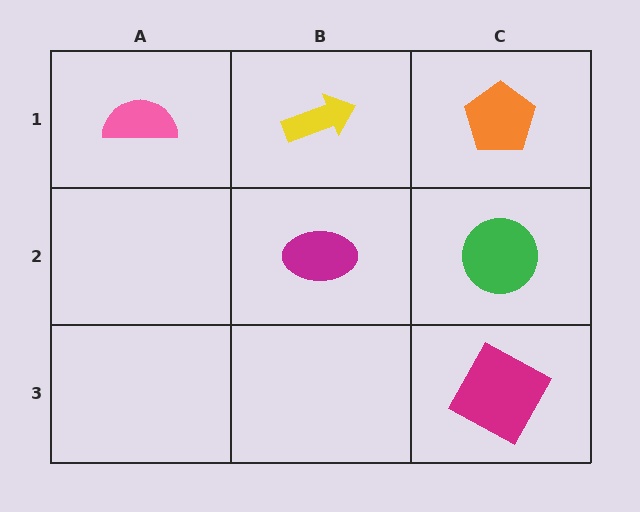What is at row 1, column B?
A yellow arrow.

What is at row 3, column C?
A magenta square.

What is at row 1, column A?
A pink semicircle.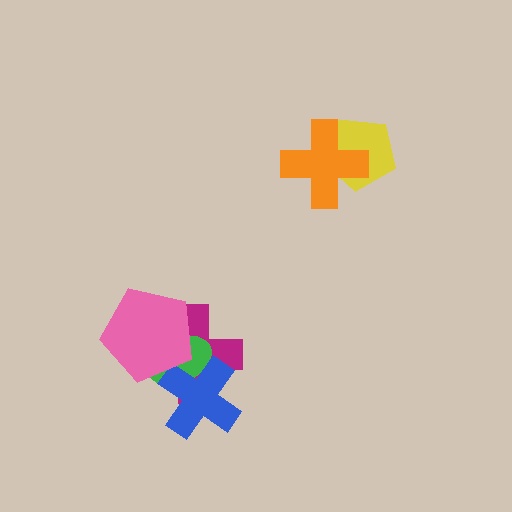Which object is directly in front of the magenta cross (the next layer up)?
The green ellipse is directly in front of the magenta cross.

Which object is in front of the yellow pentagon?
The orange cross is in front of the yellow pentagon.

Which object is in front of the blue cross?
The pink pentagon is in front of the blue cross.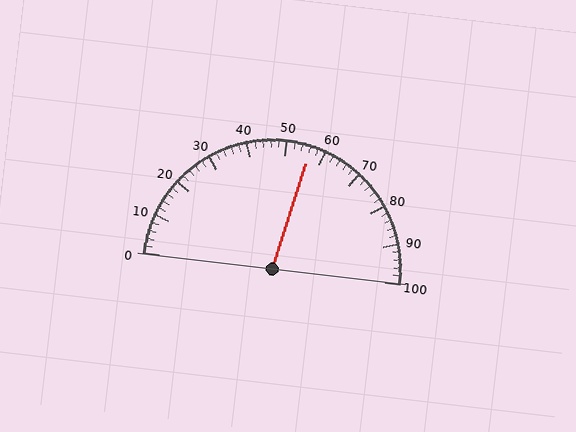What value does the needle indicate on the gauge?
The needle indicates approximately 56.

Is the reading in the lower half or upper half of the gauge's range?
The reading is in the upper half of the range (0 to 100).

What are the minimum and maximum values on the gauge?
The gauge ranges from 0 to 100.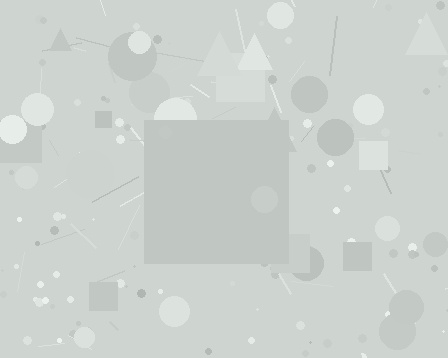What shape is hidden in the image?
A square is hidden in the image.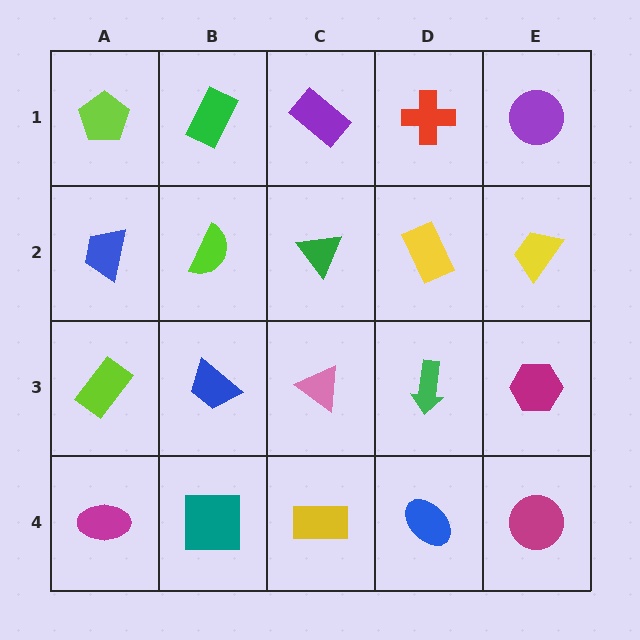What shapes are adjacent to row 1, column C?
A green triangle (row 2, column C), a green rectangle (row 1, column B), a red cross (row 1, column D).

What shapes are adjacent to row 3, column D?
A yellow rectangle (row 2, column D), a blue ellipse (row 4, column D), a pink triangle (row 3, column C), a magenta hexagon (row 3, column E).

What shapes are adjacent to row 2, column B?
A green rectangle (row 1, column B), a blue trapezoid (row 3, column B), a blue trapezoid (row 2, column A), a green triangle (row 2, column C).